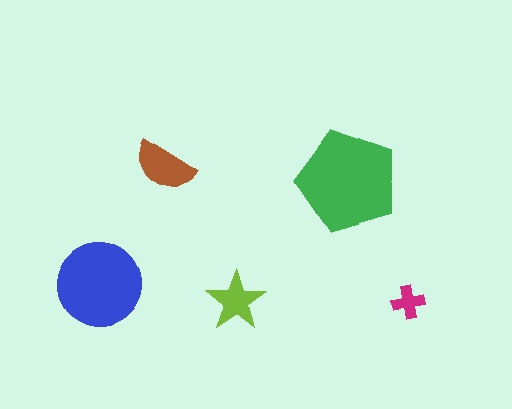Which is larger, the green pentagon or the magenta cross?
The green pentagon.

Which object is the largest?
The green pentagon.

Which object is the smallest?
The magenta cross.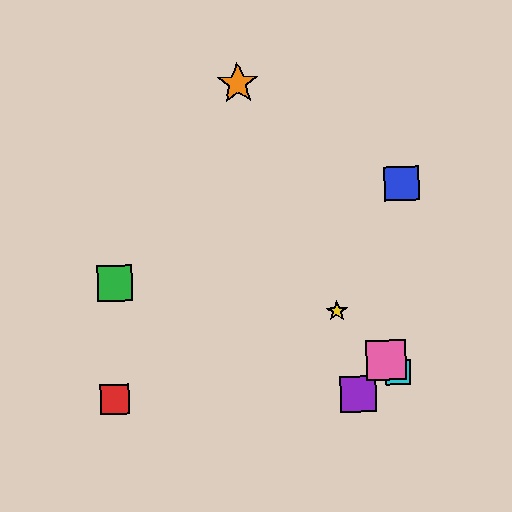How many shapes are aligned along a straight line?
3 shapes (the yellow star, the cyan square, the pink square) are aligned along a straight line.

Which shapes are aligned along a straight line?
The yellow star, the cyan square, the pink square are aligned along a straight line.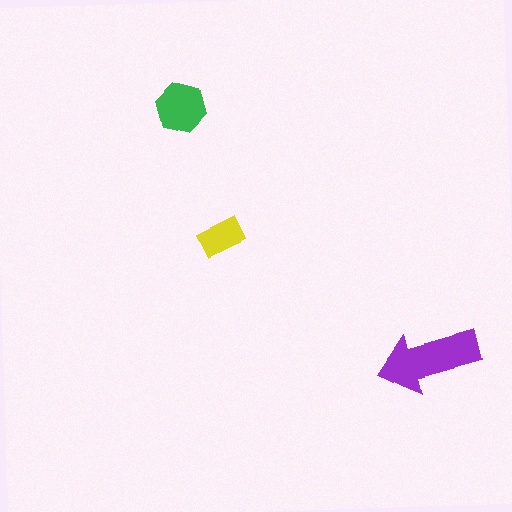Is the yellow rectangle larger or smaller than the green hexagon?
Smaller.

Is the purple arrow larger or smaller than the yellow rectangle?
Larger.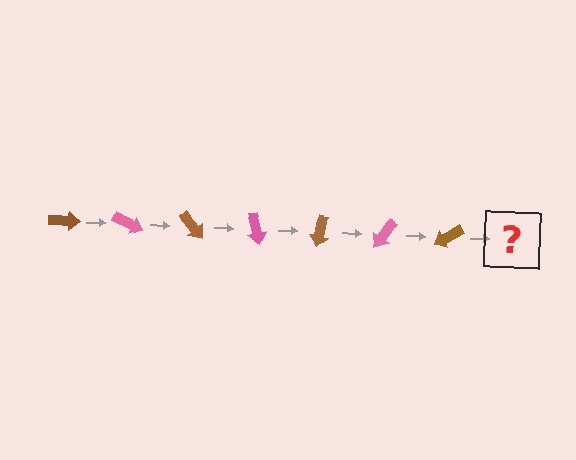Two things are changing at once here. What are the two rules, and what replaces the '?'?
The two rules are that it rotates 25 degrees each step and the color cycles through brown and pink. The '?' should be a pink arrow, rotated 175 degrees from the start.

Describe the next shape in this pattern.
It should be a pink arrow, rotated 175 degrees from the start.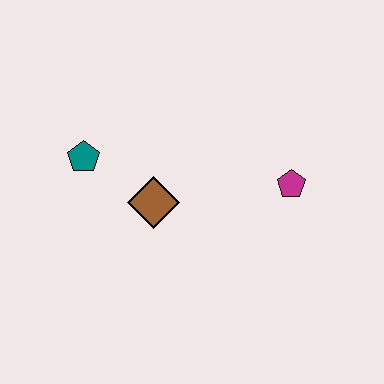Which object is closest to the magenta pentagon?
The brown diamond is closest to the magenta pentagon.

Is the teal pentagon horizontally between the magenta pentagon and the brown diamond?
No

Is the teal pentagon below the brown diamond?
No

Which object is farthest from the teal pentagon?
The magenta pentagon is farthest from the teal pentagon.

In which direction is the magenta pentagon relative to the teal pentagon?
The magenta pentagon is to the right of the teal pentagon.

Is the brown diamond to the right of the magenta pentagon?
No